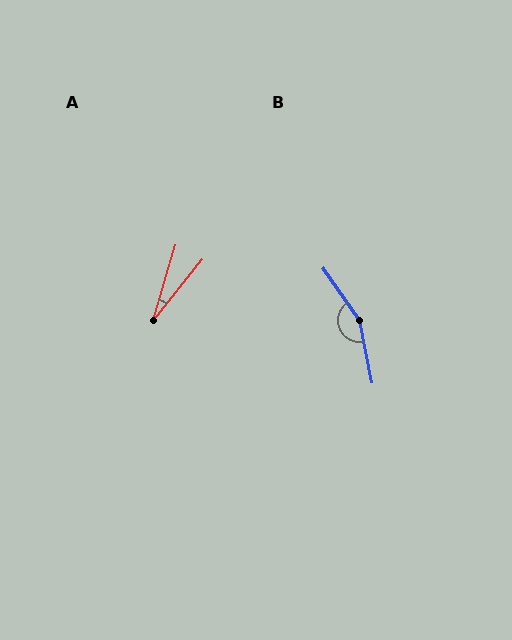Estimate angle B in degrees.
Approximately 156 degrees.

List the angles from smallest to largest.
A (22°), B (156°).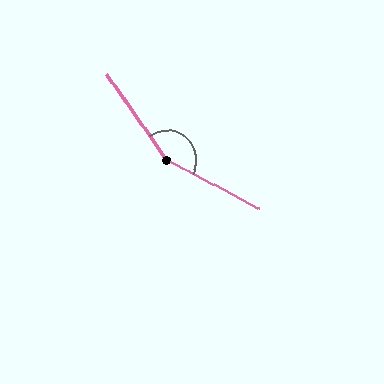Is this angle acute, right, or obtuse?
It is obtuse.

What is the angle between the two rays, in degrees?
Approximately 152 degrees.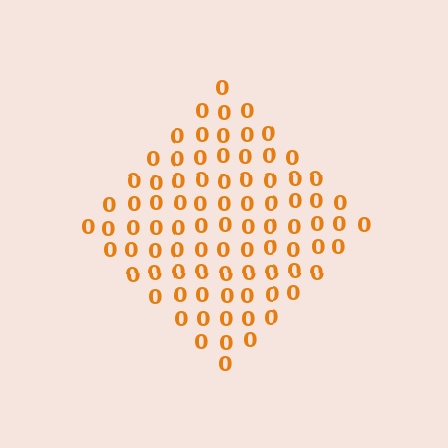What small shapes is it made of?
It is made of small digit 0's.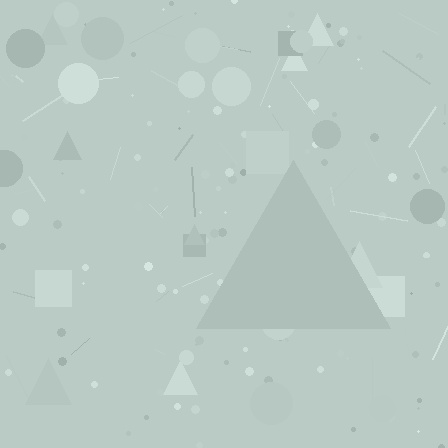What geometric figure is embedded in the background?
A triangle is embedded in the background.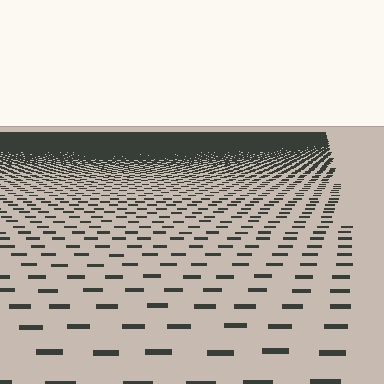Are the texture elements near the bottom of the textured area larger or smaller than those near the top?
Larger. Near the bottom, elements are closer to the viewer and appear at a bigger on-screen size.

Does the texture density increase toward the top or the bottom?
Density increases toward the top.